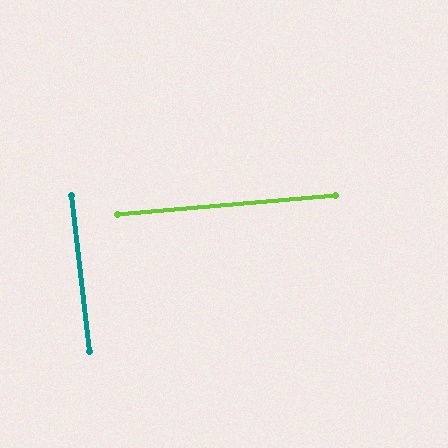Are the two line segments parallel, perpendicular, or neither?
Perpendicular — they meet at approximately 88°.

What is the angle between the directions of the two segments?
Approximately 88 degrees.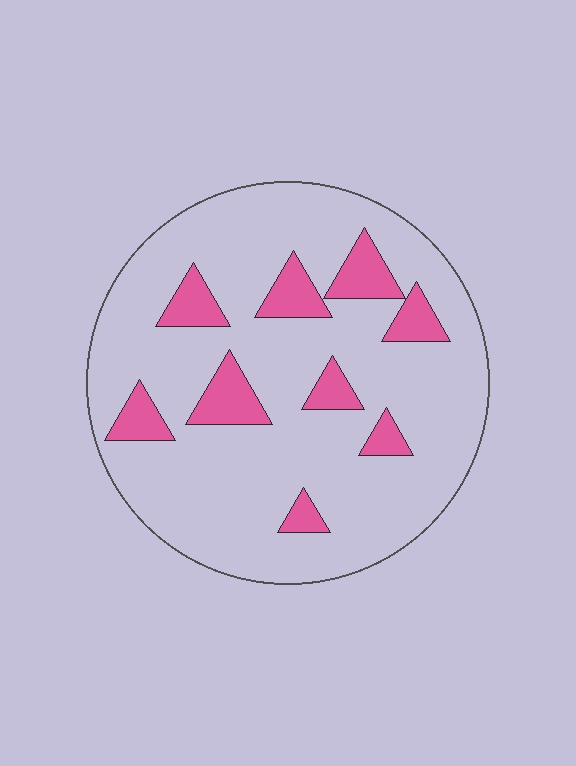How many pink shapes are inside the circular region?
9.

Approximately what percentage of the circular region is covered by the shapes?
Approximately 15%.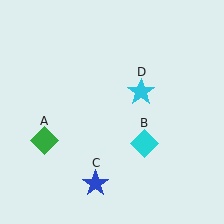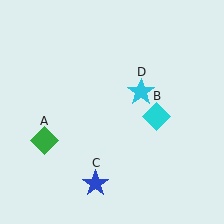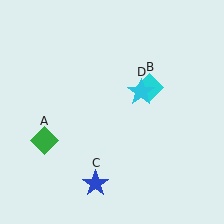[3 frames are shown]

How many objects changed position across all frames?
1 object changed position: cyan diamond (object B).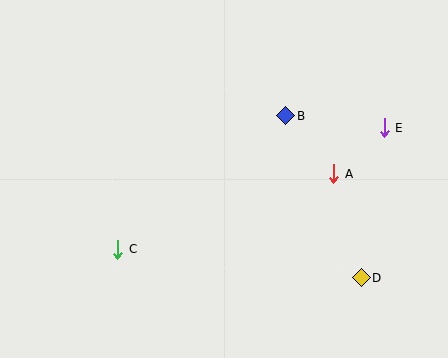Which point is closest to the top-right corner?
Point E is closest to the top-right corner.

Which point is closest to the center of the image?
Point B at (286, 116) is closest to the center.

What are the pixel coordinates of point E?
Point E is at (384, 128).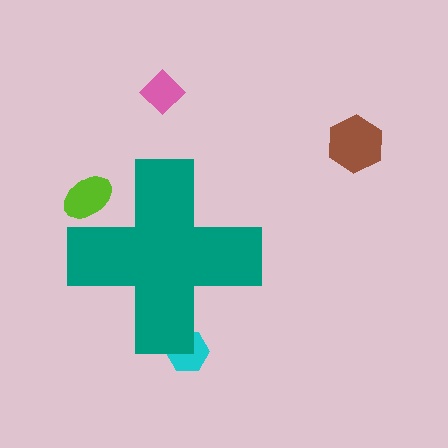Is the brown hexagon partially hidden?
No, the brown hexagon is fully visible.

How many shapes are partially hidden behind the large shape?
2 shapes are partially hidden.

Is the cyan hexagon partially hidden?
Yes, the cyan hexagon is partially hidden behind the teal cross.